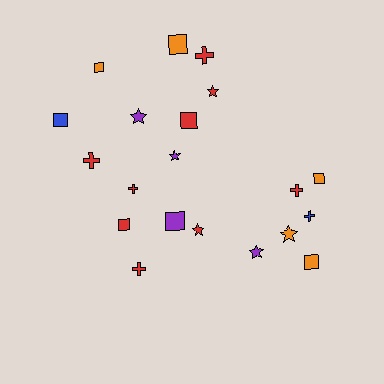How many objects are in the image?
There are 20 objects.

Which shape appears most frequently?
Square, with 8 objects.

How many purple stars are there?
There are 3 purple stars.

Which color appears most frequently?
Red, with 9 objects.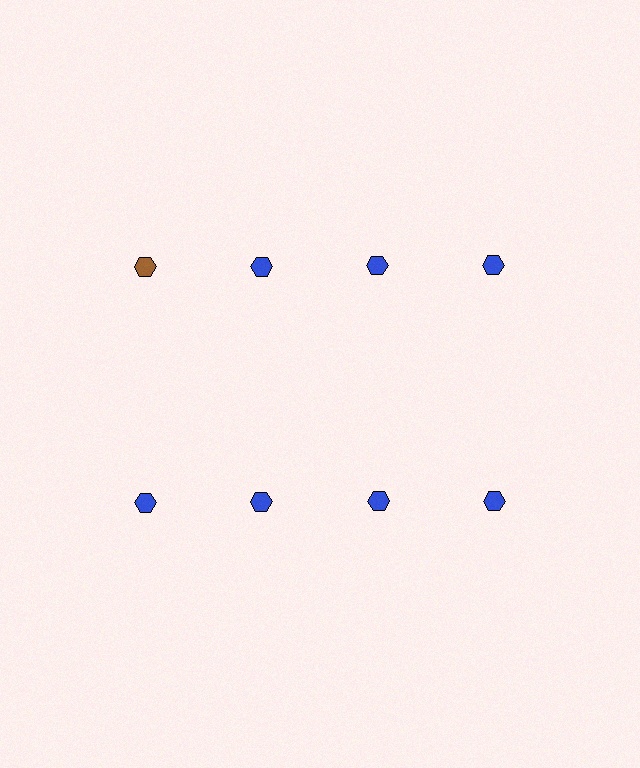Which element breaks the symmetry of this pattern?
The brown hexagon in the top row, leftmost column breaks the symmetry. All other shapes are blue hexagons.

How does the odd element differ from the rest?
It has a different color: brown instead of blue.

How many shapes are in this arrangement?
There are 8 shapes arranged in a grid pattern.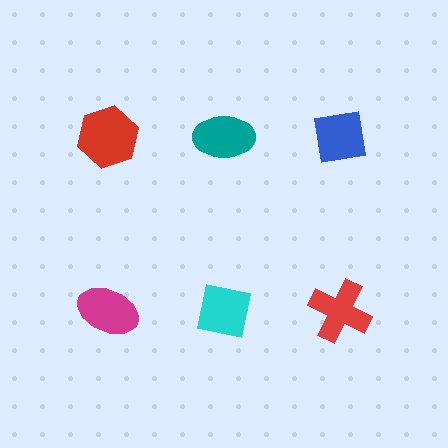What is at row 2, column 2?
A cyan square.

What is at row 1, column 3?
A blue square.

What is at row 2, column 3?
A red cross.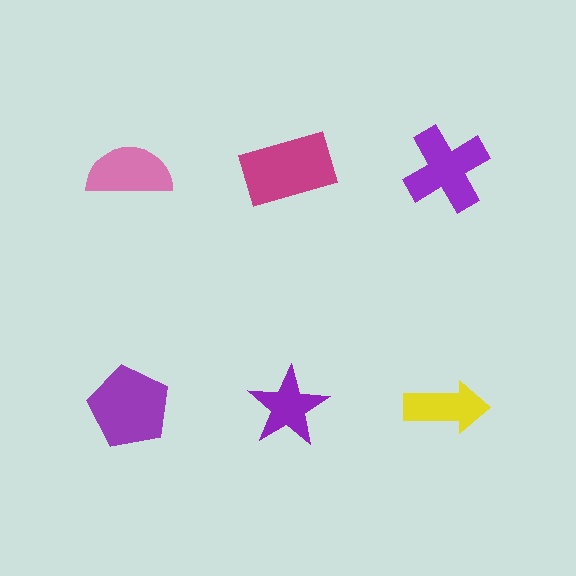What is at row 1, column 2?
A magenta rectangle.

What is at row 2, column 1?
A purple pentagon.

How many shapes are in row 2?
3 shapes.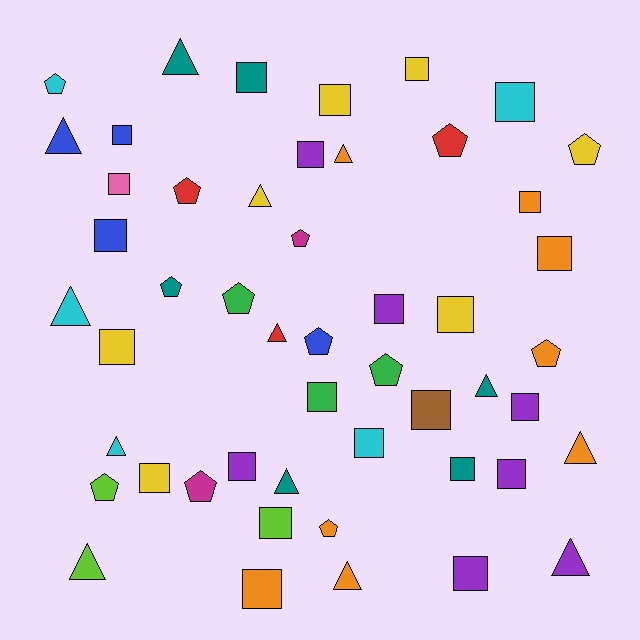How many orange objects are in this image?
There are 8 orange objects.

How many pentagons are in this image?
There are 13 pentagons.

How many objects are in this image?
There are 50 objects.